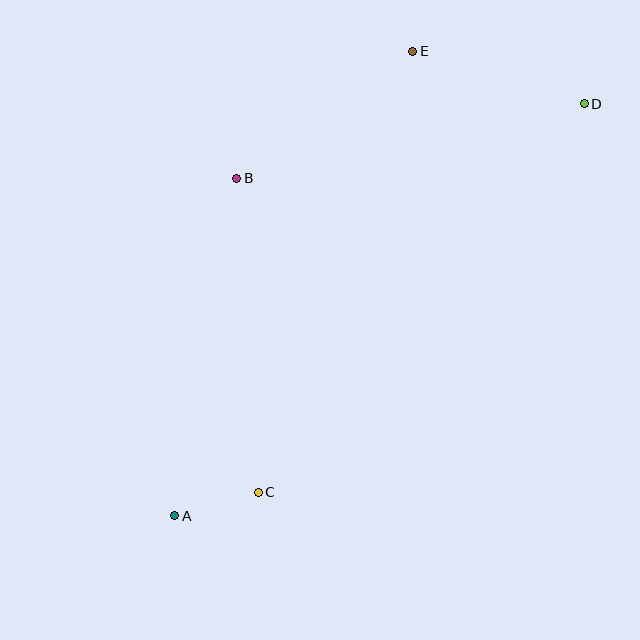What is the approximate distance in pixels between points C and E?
The distance between C and E is approximately 467 pixels.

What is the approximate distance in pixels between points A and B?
The distance between A and B is approximately 343 pixels.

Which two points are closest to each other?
Points A and C are closest to each other.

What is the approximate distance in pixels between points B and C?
The distance between B and C is approximately 315 pixels.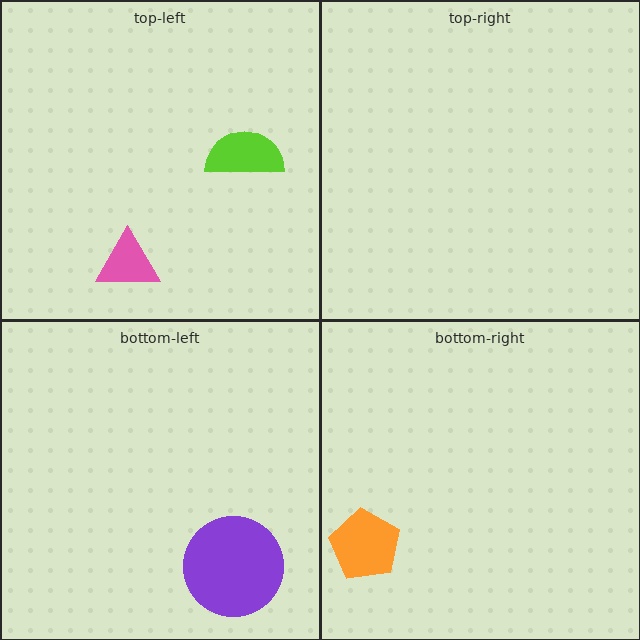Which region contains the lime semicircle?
The top-left region.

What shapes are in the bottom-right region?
The orange pentagon.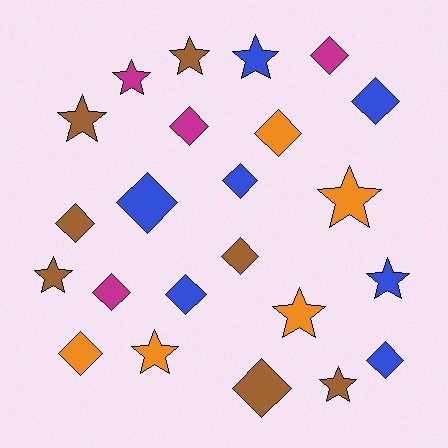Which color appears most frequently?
Brown, with 7 objects.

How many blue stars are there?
There are 2 blue stars.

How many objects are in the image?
There are 23 objects.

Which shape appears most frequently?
Diamond, with 13 objects.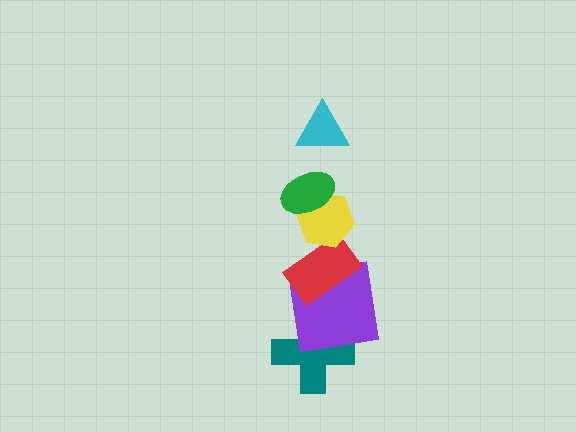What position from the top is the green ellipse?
The green ellipse is 2nd from the top.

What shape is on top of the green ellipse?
The cyan triangle is on top of the green ellipse.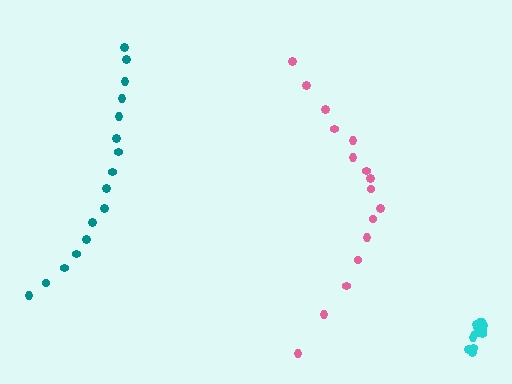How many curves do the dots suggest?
There are 3 distinct paths.